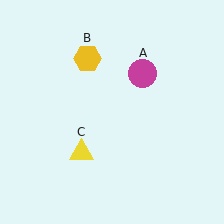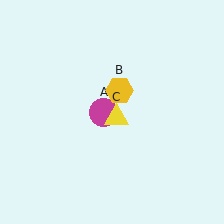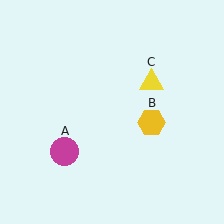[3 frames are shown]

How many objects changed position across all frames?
3 objects changed position: magenta circle (object A), yellow hexagon (object B), yellow triangle (object C).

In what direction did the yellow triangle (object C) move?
The yellow triangle (object C) moved up and to the right.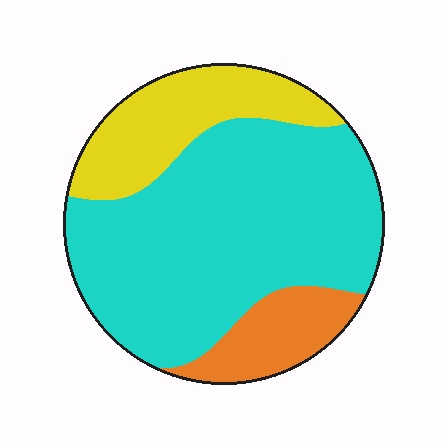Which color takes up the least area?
Orange, at roughly 15%.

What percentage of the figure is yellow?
Yellow covers roughly 20% of the figure.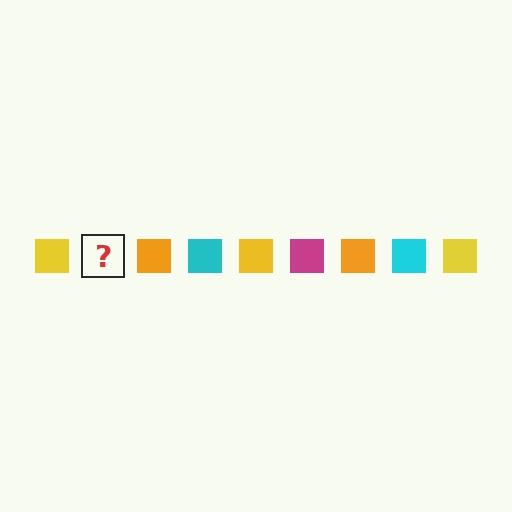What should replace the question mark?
The question mark should be replaced with a magenta square.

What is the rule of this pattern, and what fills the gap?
The rule is that the pattern cycles through yellow, magenta, orange, cyan squares. The gap should be filled with a magenta square.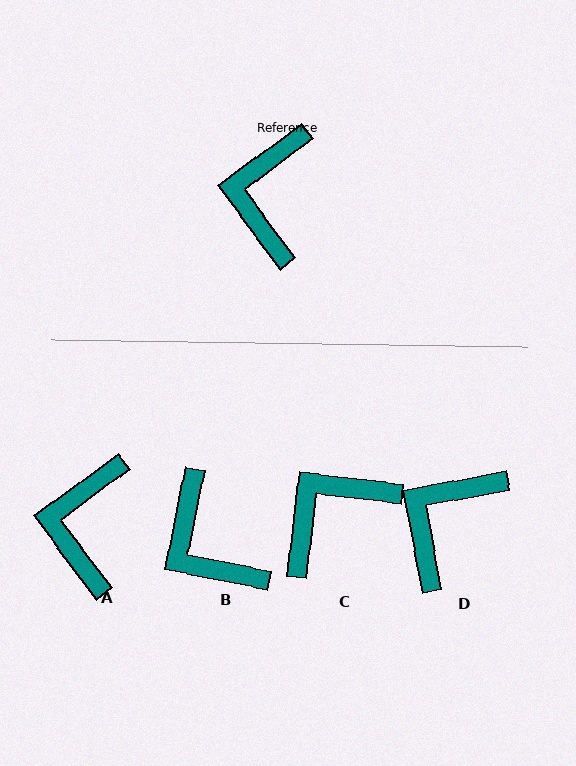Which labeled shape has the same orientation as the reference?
A.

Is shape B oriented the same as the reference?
No, it is off by about 42 degrees.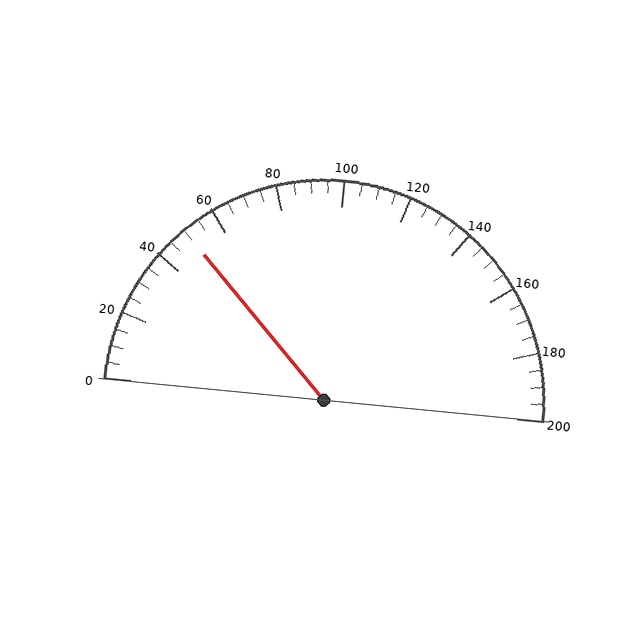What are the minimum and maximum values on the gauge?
The gauge ranges from 0 to 200.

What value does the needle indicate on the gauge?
The needle indicates approximately 50.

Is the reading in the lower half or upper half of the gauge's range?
The reading is in the lower half of the range (0 to 200).